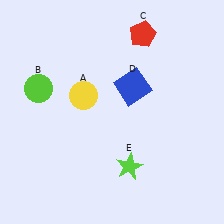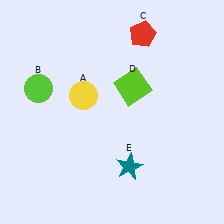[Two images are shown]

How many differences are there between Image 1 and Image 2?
There are 2 differences between the two images.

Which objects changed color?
D changed from blue to lime. E changed from lime to teal.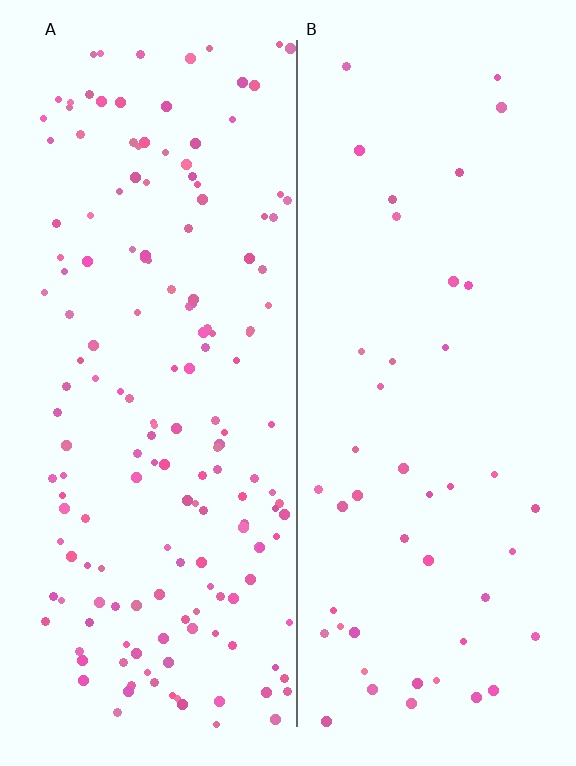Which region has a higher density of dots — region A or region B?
A (the left).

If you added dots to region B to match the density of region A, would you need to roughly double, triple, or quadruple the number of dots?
Approximately quadruple.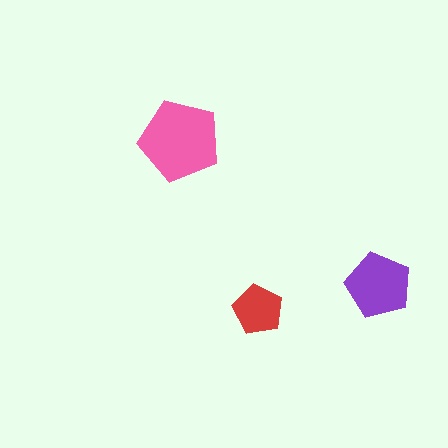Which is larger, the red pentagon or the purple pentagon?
The purple one.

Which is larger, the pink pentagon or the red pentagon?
The pink one.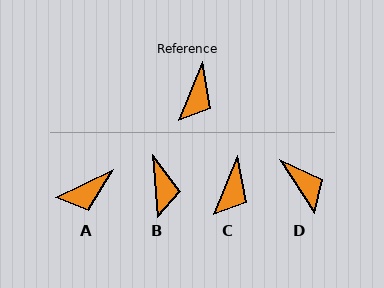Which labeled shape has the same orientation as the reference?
C.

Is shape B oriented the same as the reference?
No, it is off by about 27 degrees.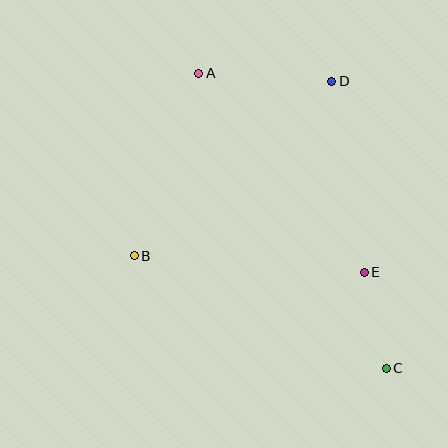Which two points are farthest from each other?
Points A and C are farthest from each other.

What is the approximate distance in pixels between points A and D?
The distance between A and D is approximately 134 pixels.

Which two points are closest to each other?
Points C and E are closest to each other.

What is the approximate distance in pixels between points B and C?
The distance between B and C is approximately 276 pixels.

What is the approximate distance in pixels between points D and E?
The distance between D and E is approximately 194 pixels.